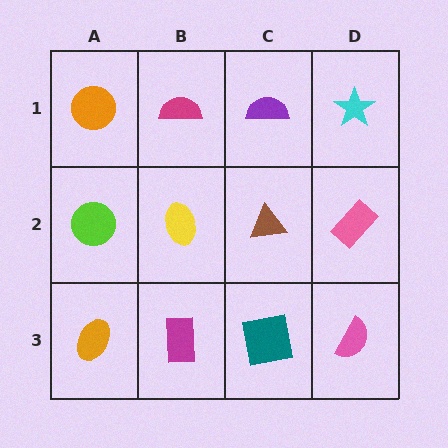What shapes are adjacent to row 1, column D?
A pink rectangle (row 2, column D), a purple semicircle (row 1, column C).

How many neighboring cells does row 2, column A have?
3.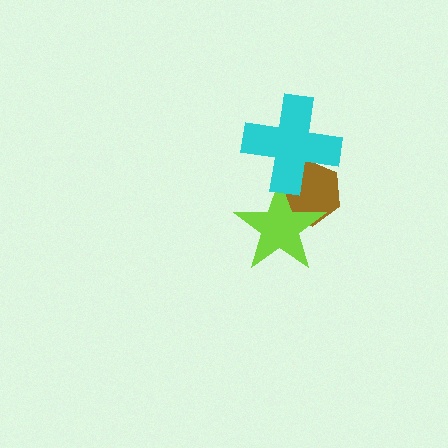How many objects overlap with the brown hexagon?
2 objects overlap with the brown hexagon.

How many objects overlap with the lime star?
2 objects overlap with the lime star.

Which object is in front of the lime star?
The cyan cross is in front of the lime star.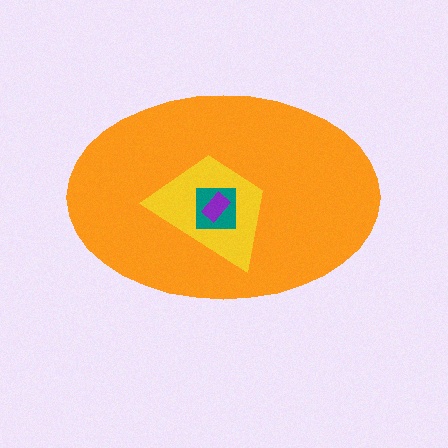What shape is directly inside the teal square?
The purple rectangle.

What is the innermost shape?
The purple rectangle.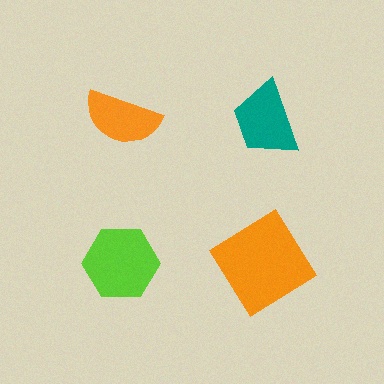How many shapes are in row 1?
2 shapes.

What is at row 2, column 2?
An orange diamond.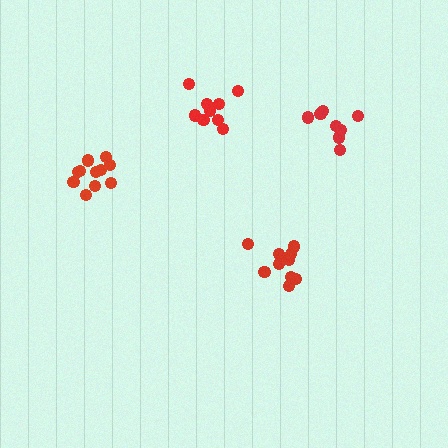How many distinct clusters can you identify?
There are 4 distinct clusters.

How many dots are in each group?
Group 1: 9 dots, Group 2: 10 dots, Group 3: 9 dots, Group 4: 11 dots (39 total).